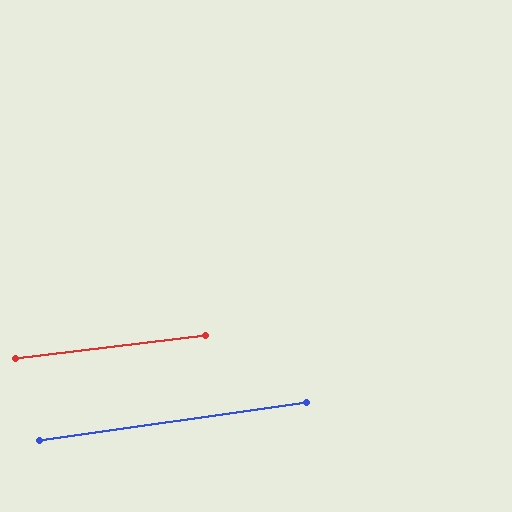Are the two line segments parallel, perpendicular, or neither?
Parallel — their directions differ by only 1.2°.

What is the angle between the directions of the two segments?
Approximately 1 degree.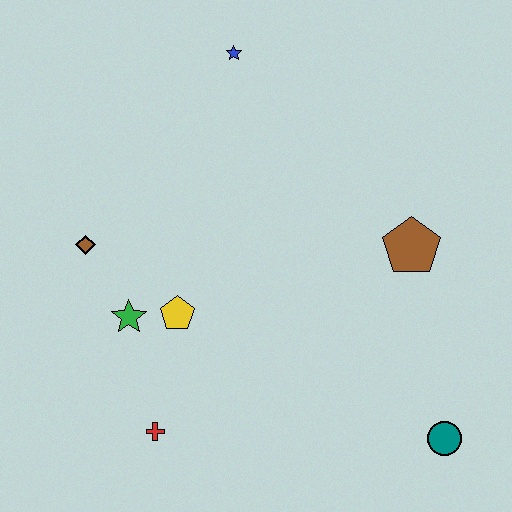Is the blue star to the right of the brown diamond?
Yes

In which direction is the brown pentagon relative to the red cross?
The brown pentagon is to the right of the red cross.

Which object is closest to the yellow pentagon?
The green star is closest to the yellow pentagon.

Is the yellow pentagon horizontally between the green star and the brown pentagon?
Yes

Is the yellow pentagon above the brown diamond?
No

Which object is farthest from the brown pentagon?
The brown diamond is farthest from the brown pentagon.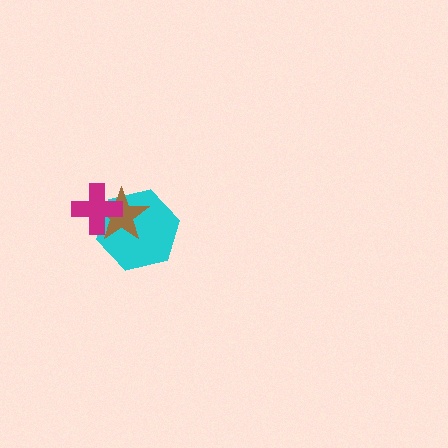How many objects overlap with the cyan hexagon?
2 objects overlap with the cyan hexagon.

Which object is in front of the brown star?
The magenta cross is in front of the brown star.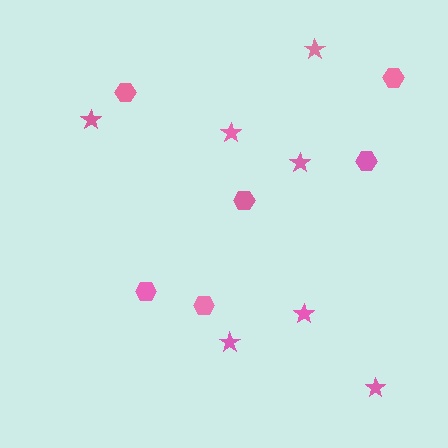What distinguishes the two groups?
There are 2 groups: one group of hexagons (6) and one group of stars (7).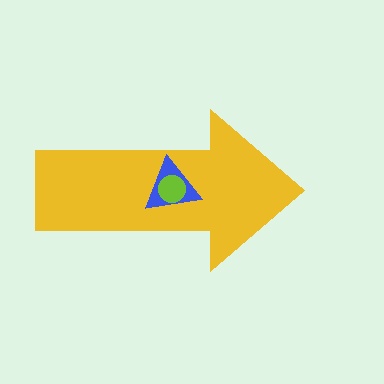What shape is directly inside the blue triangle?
The lime circle.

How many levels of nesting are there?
3.